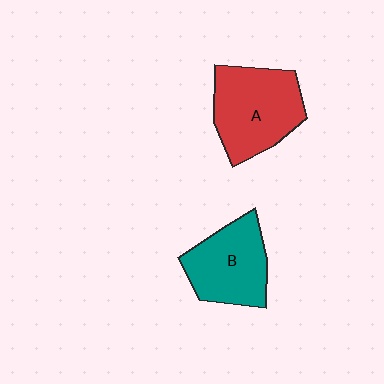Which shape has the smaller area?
Shape B (teal).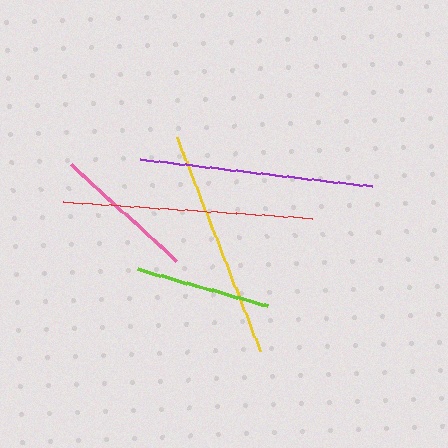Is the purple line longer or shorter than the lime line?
The purple line is longer than the lime line.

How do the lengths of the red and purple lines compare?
The red and purple lines are approximately the same length.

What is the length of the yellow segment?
The yellow segment is approximately 230 pixels long.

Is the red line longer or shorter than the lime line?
The red line is longer than the lime line.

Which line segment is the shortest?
The lime line is the shortest at approximately 136 pixels.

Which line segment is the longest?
The red line is the longest at approximately 249 pixels.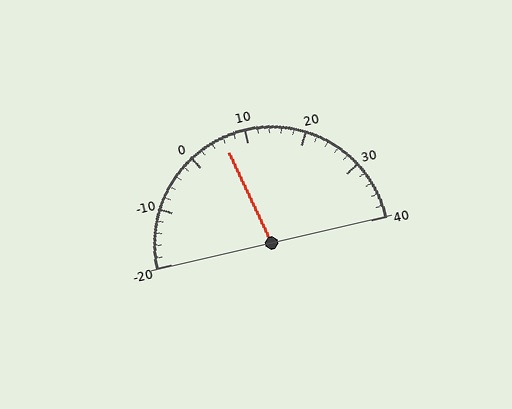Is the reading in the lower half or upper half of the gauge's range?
The reading is in the lower half of the range (-20 to 40).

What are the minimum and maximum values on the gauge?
The gauge ranges from -20 to 40.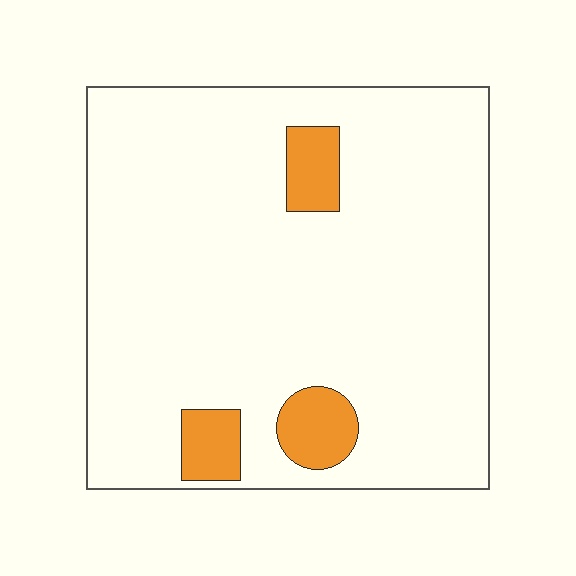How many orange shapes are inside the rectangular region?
3.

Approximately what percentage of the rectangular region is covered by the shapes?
Approximately 10%.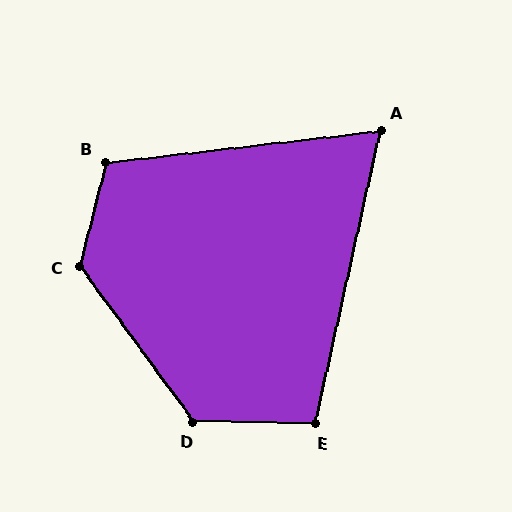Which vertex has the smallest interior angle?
A, at approximately 71 degrees.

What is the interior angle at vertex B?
Approximately 111 degrees (obtuse).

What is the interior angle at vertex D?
Approximately 127 degrees (obtuse).